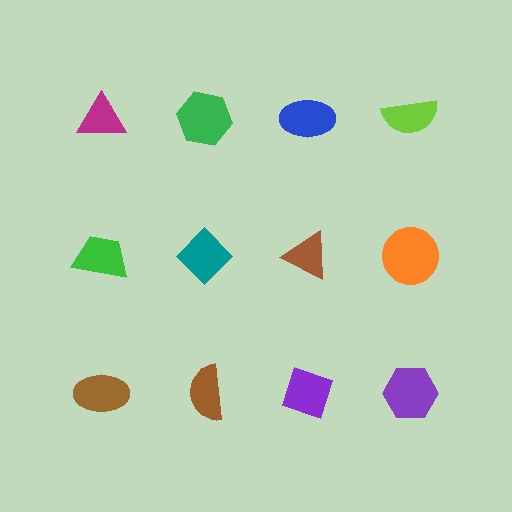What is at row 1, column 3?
A blue ellipse.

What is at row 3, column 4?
A purple hexagon.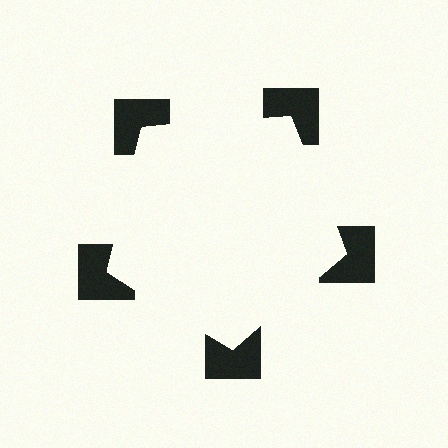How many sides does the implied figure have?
5 sides.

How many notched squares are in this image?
There are 5 — one at each vertex of the illusory pentagon.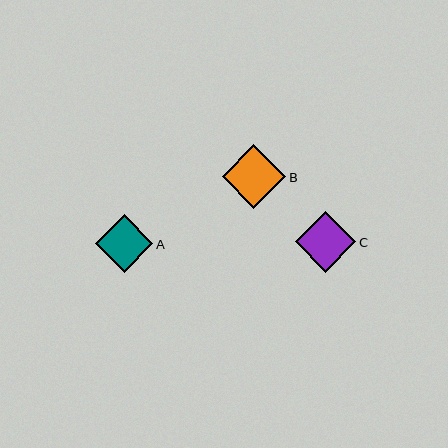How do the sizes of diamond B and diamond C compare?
Diamond B and diamond C are approximately the same size.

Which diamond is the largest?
Diamond B is the largest with a size of approximately 63 pixels.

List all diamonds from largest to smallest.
From largest to smallest: B, C, A.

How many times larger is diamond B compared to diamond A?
Diamond B is approximately 1.1 times the size of diamond A.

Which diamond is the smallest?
Diamond A is the smallest with a size of approximately 58 pixels.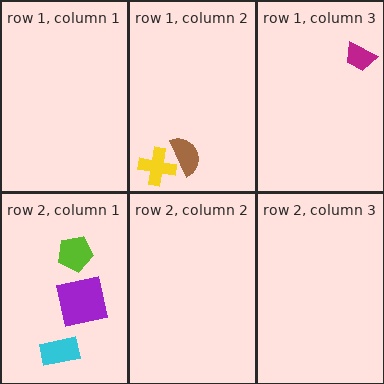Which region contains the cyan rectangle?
The row 2, column 1 region.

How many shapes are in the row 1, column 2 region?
2.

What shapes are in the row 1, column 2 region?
The yellow cross, the brown semicircle.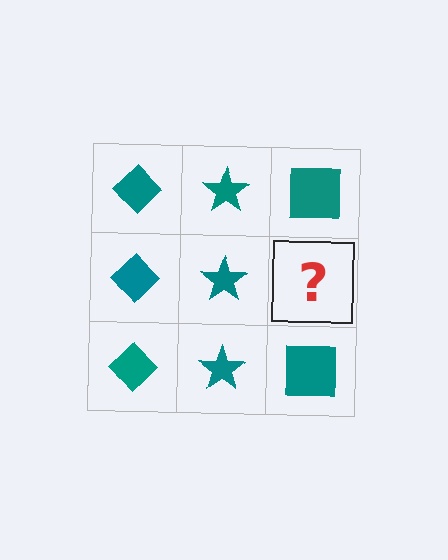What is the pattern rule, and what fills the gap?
The rule is that each column has a consistent shape. The gap should be filled with a teal square.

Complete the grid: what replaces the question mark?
The question mark should be replaced with a teal square.